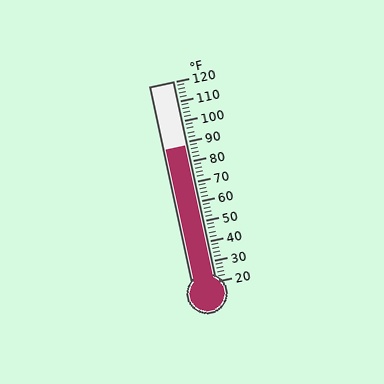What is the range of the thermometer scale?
The thermometer scale ranges from 20°F to 120°F.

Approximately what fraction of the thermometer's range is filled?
The thermometer is filled to approximately 70% of its range.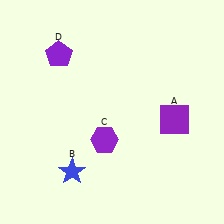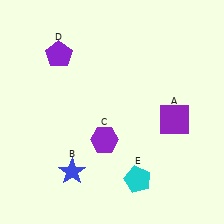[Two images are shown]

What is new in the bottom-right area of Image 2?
A cyan pentagon (E) was added in the bottom-right area of Image 2.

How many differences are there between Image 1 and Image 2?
There is 1 difference between the two images.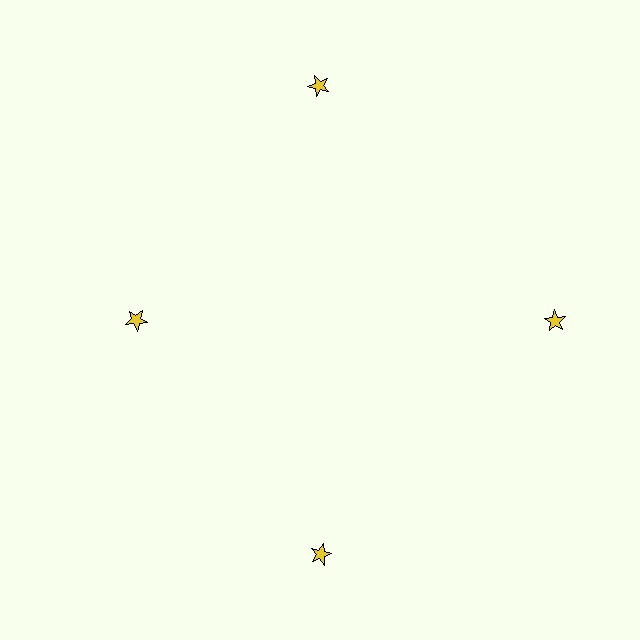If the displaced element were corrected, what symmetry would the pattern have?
It would have 4-fold rotational symmetry — the pattern would map onto itself every 90 degrees.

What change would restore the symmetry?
The symmetry would be restored by moving it outward, back onto the ring so that all 4 stars sit at equal angles and equal distance from the center.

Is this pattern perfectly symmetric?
No. The 4 yellow stars are arranged in a ring, but one element near the 9 o'clock position is pulled inward toward the center, breaking the 4-fold rotational symmetry.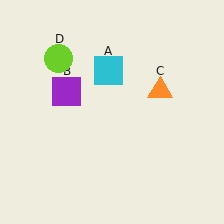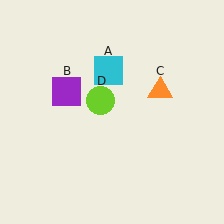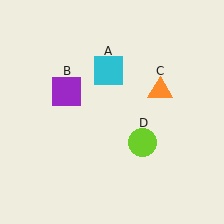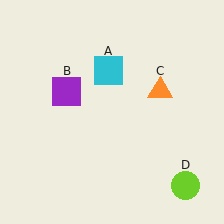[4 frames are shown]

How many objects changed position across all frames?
1 object changed position: lime circle (object D).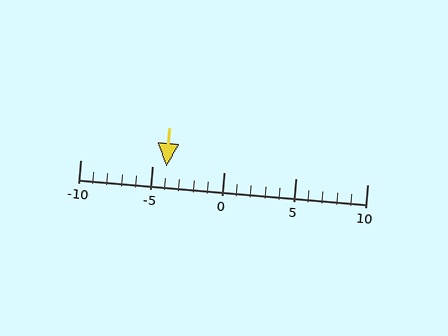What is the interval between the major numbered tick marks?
The major tick marks are spaced 5 units apart.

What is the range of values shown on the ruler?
The ruler shows values from -10 to 10.